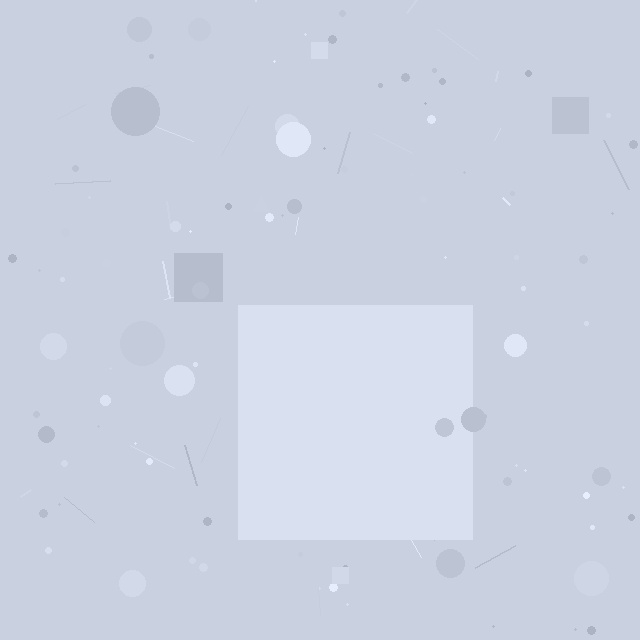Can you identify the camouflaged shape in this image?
The camouflaged shape is a square.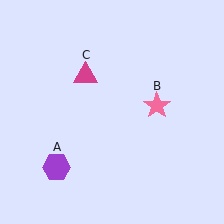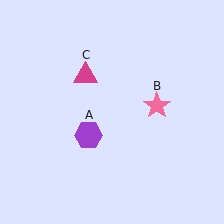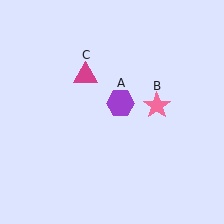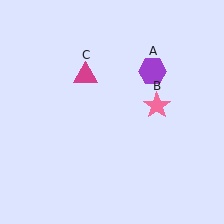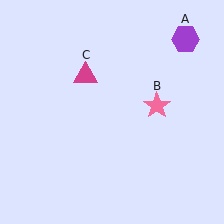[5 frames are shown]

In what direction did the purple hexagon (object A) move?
The purple hexagon (object A) moved up and to the right.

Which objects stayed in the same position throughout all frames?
Pink star (object B) and magenta triangle (object C) remained stationary.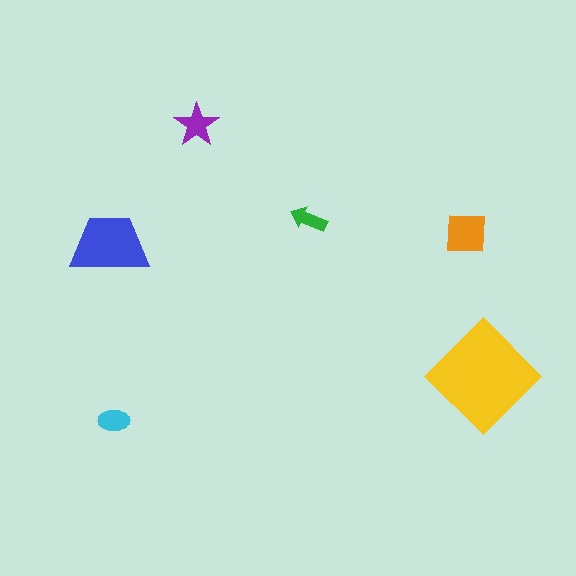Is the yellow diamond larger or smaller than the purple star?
Larger.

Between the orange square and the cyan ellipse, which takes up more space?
The orange square.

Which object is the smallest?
The green arrow.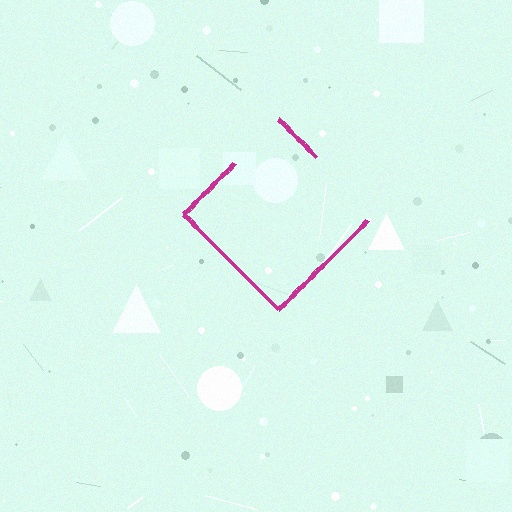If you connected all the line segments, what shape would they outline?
They would outline a diamond.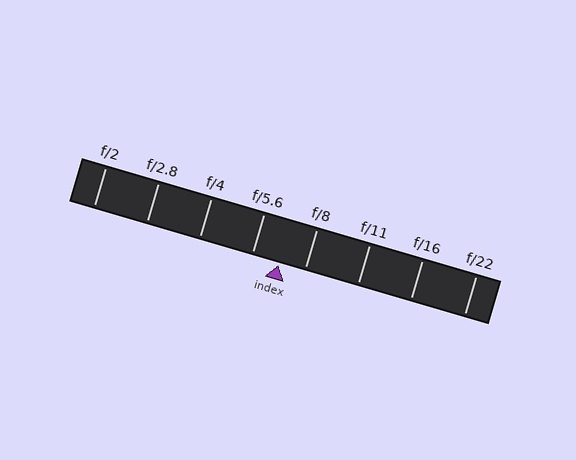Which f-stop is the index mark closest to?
The index mark is closest to f/8.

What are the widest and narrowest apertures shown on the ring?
The widest aperture shown is f/2 and the narrowest is f/22.